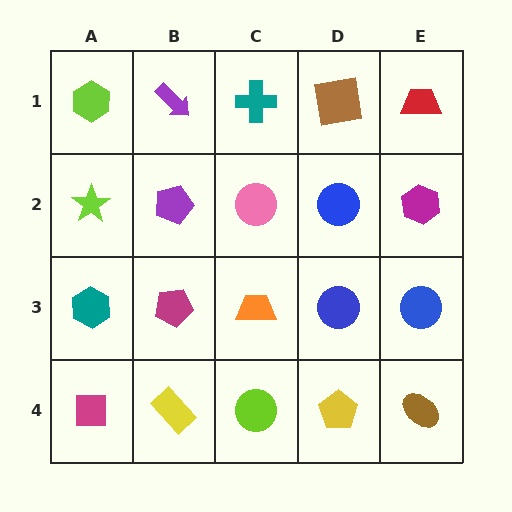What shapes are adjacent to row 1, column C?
A pink circle (row 2, column C), a purple arrow (row 1, column B), a brown square (row 1, column D).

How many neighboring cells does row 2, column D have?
4.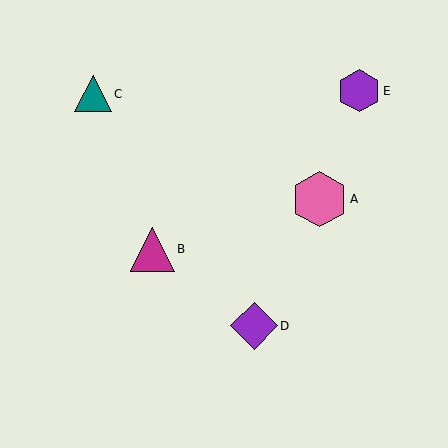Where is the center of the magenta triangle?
The center of the magenta triangle is at (152, 249).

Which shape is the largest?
The pink hexagon (labeled A) is the largest.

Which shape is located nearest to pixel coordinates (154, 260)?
The magenta triangle (labeled B) at (152, 249) is nearest to that location.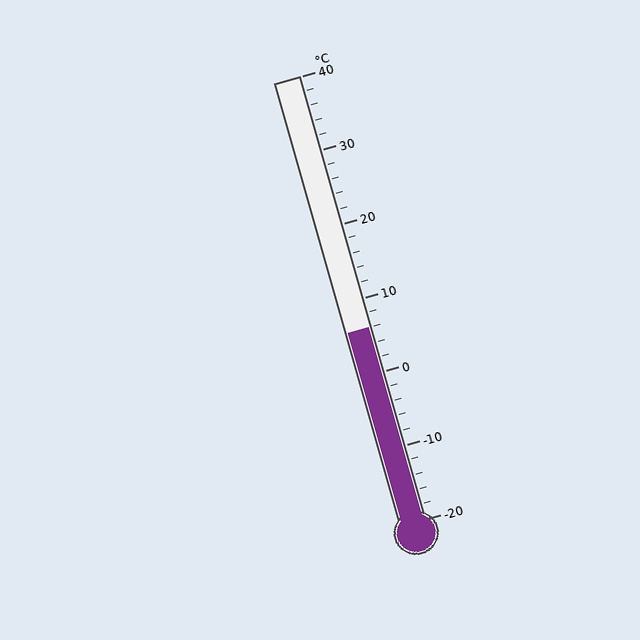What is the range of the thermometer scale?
The thermometer scale ranges from -20°C to 40°C.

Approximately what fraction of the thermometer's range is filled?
The thermometer is filled to approximately 45% of its range.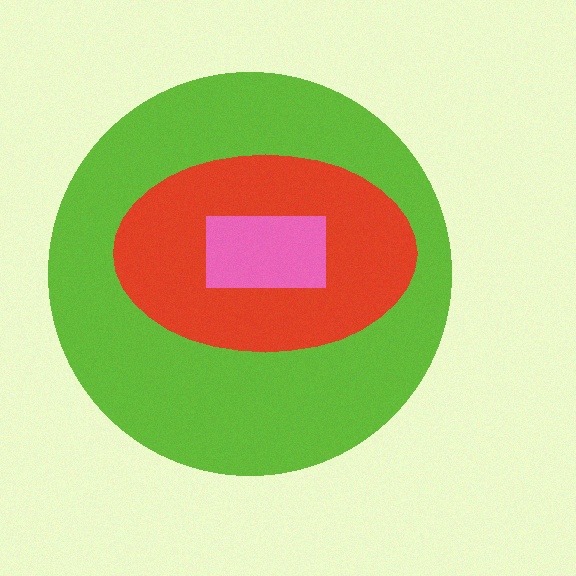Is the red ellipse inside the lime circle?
Yes.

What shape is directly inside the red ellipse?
The pink rectangle.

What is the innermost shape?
The pink rectangle.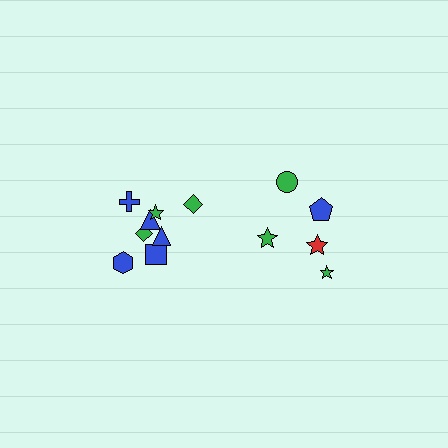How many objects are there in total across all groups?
There are 13 objects.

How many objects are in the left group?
There are 8 objects.